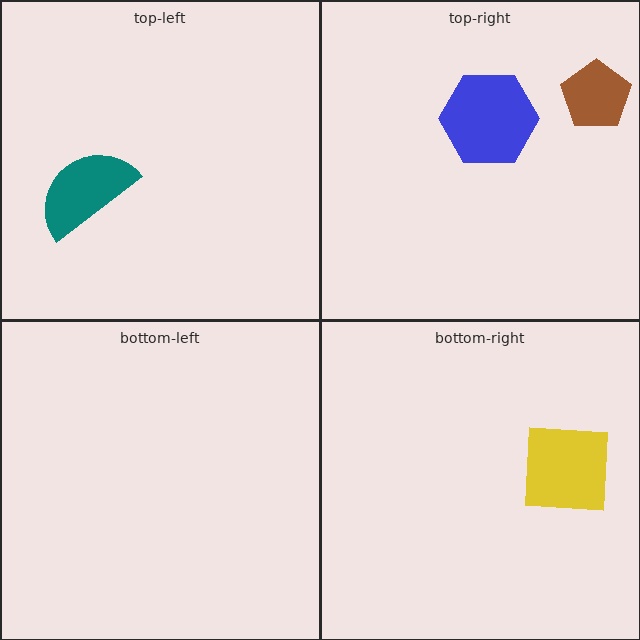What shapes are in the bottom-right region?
The yellow square.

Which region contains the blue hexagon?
The top-right region.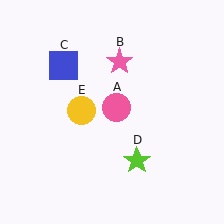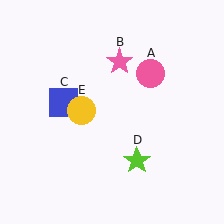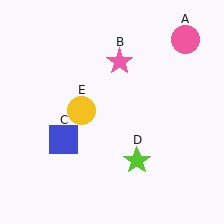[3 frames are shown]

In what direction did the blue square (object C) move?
The blue square (object C) moved down.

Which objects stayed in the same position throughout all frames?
Pink star (object B) and lime star (object D) and yellow circle (object E) remained stationary.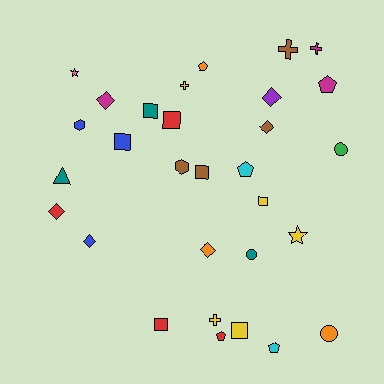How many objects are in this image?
There are 30 objects.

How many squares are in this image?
There are 7 squares.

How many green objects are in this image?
There is 1 green object.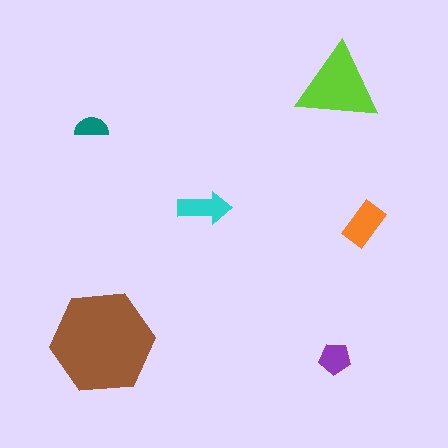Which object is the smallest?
The teal semicircle.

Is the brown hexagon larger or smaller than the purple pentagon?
Larger.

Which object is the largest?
The brown hexagon.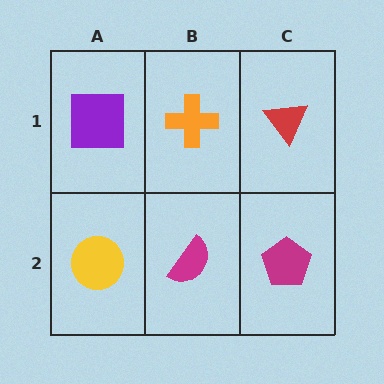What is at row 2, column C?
A magenta pentagon.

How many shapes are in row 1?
3 shapes.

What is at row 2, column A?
A yellow circle.